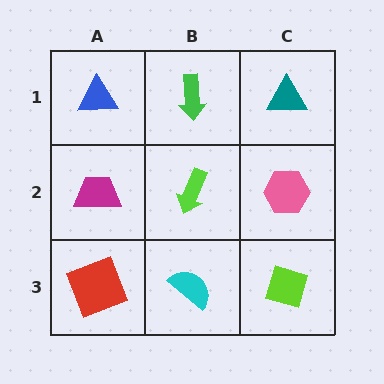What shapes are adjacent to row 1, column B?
A lime arrow (row 2, column B), a blue triangle (row 1, column A), a teal triangle (row 1, column C).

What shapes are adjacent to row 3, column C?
A pink hexagon (row 2, column C), a cyan semicircle (row 3, column B).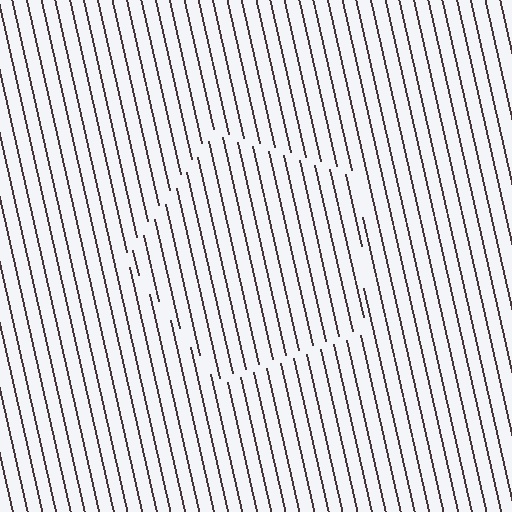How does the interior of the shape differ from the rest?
The interior of the shape contains the same grating, shifted by half a period — the contour is defined by the phase discontinuity where line-ends from the inner and outer gratings abut.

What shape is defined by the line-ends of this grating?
An illusory pentagon. The interior of the shape contains the same grating, shifted by half a period — the contour is defined by the phase discontinuity where line-ends from the inner and outer gratings abut.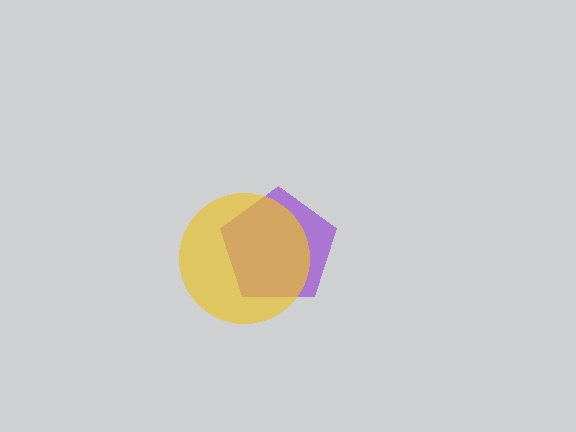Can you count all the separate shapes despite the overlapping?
Yes, there are 2 separate shapes.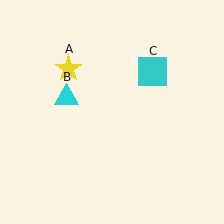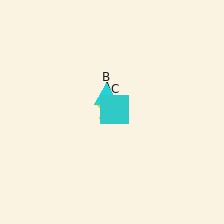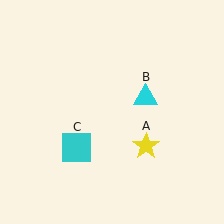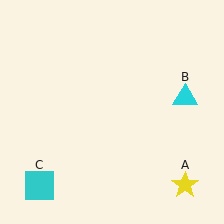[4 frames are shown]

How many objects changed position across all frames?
3 objects changed position: yellow star (object A), cyan triangle (object B), cyan square (object C).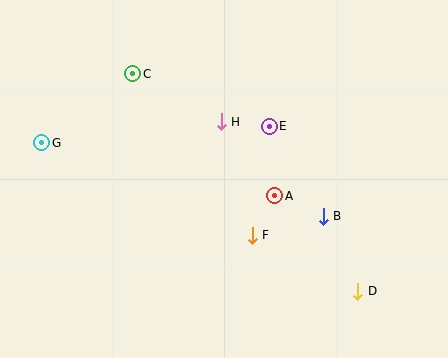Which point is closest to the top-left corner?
Point G is closest to the top-left corner.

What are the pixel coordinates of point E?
Point E is at (269, 126).